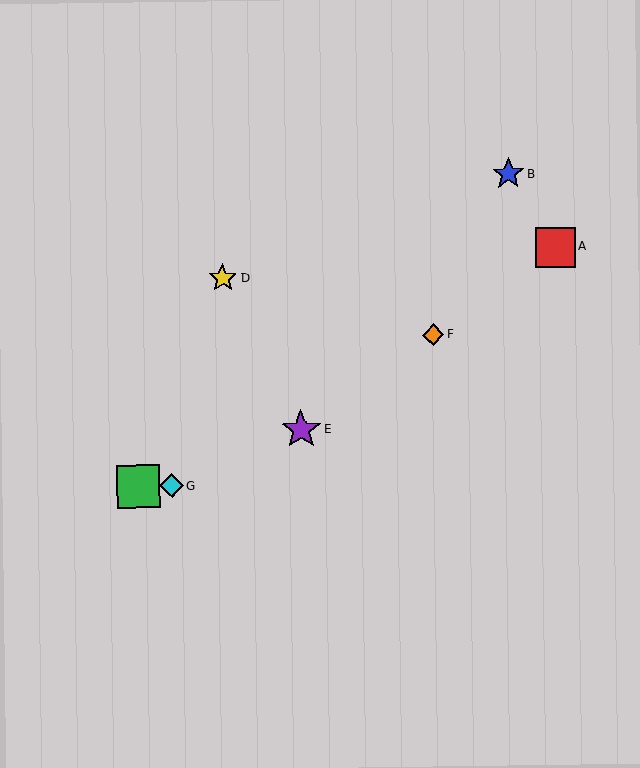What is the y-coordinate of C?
Object C is at y≈486.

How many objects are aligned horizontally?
2 objects (C, G) are aligned horizontally.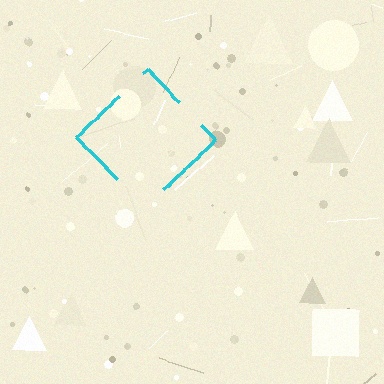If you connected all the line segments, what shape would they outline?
They would outline a diamond.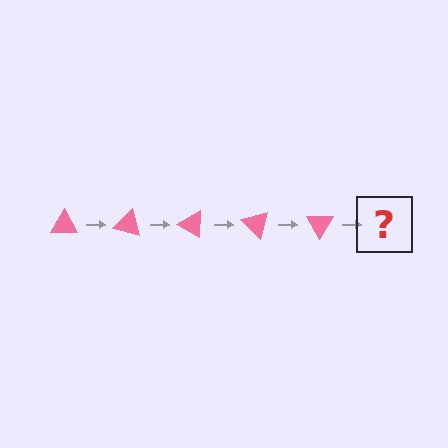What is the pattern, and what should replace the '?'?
The pattern is that the triangle rotates 15 degrees each step. The '?' should be a pink triangle rotated 75 degrees.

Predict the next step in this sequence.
The next step is a pink triangle rotated 75 degrees.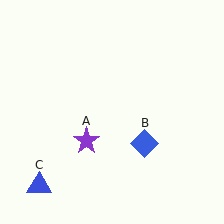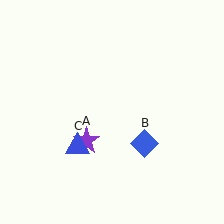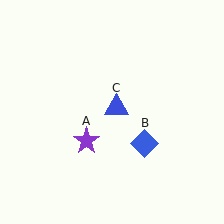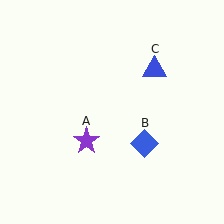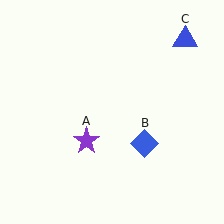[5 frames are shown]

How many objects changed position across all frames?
1 object changed position: blue triangle (object C).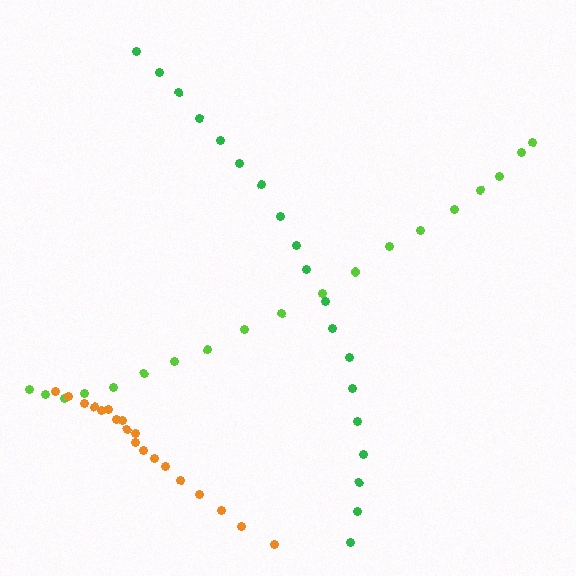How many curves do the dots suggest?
There are 3 distinct paths.